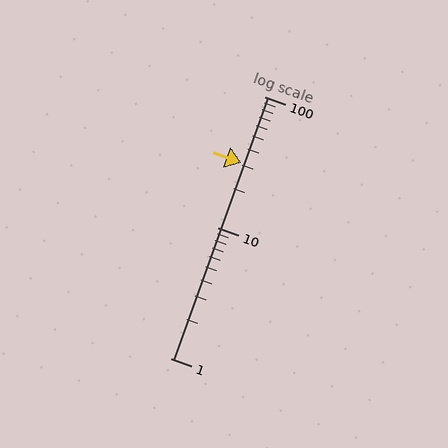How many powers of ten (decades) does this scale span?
The scale spans 2 decades, from 1 to 100.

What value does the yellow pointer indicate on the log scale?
The pointer indicates approximately 31.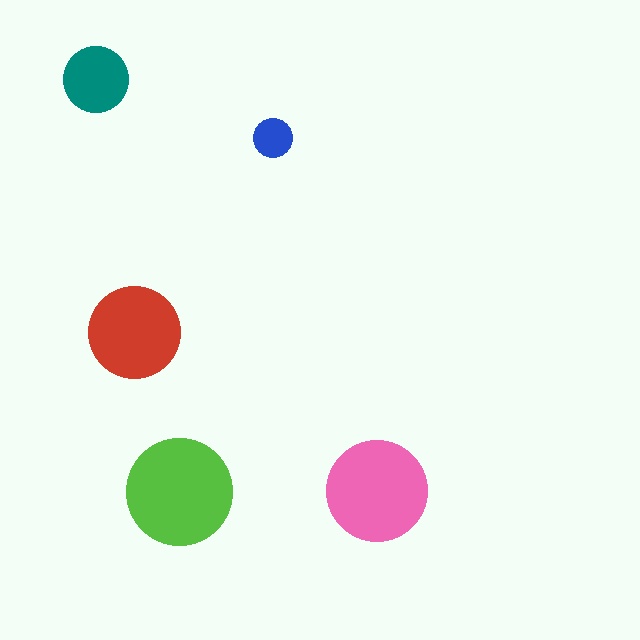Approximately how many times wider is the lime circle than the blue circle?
About 2.5 times wider.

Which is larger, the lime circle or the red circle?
The lime one.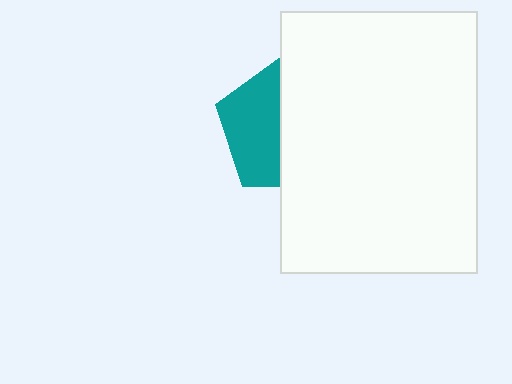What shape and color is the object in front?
The object in front is a white rectangle.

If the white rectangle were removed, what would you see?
You would see the complete teal pentagon.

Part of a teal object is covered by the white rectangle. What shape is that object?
It is a pentagon.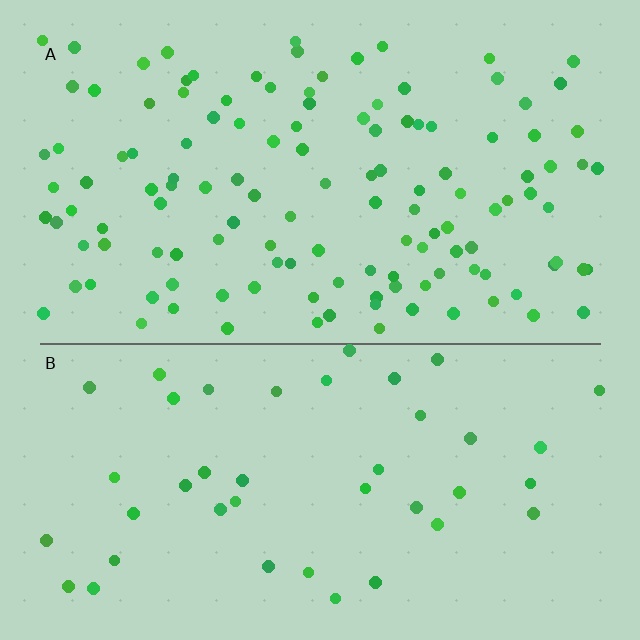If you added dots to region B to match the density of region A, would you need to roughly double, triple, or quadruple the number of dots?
Approximately triple.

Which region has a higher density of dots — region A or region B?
A (the top).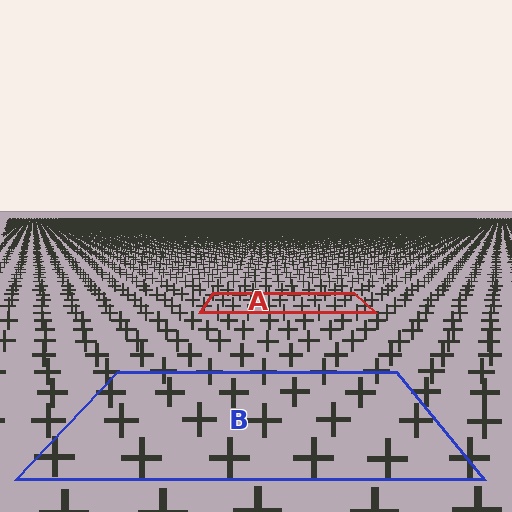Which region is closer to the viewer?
Region B is closer. The texture elements there are larger and more spread out.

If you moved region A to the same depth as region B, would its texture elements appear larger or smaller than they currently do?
They would appear larger. At a closer depth, the same texture elements are projected at a bigger on-screen size.